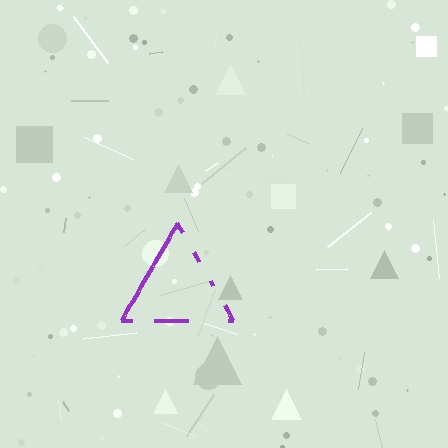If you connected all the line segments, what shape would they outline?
They would outline a triangle.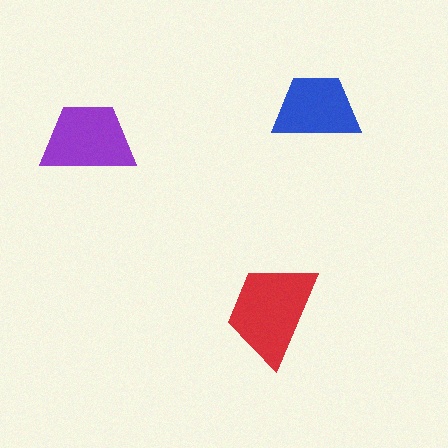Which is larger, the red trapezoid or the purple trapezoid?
The red one.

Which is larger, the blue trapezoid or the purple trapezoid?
The purple one.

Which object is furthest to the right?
The blue trapezoid is rightmost.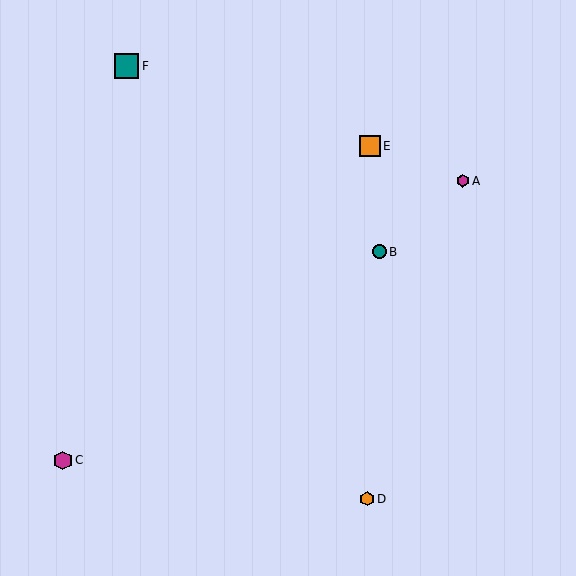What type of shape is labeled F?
Shape F is a teal square.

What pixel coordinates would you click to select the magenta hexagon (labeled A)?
Click at (463, 181) to select the magenta hexagon A.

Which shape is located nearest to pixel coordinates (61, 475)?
The magenta hexagon (labeled C) at (63, 460) is nearest to that location.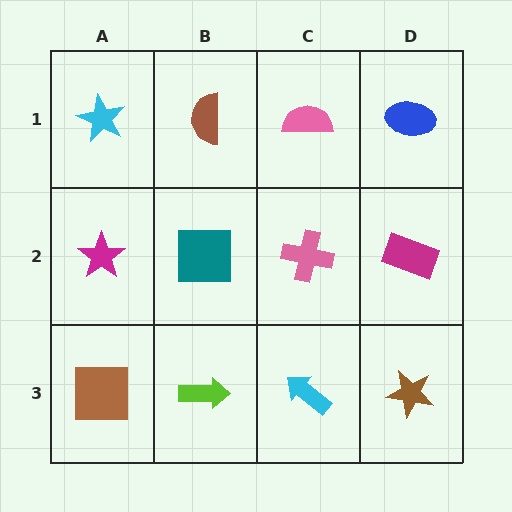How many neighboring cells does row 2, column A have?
3.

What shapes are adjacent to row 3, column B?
A teal square (row 2, column B), a brown square (row 3, column A), a cyan arrow (row 3, column C).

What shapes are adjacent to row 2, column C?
A pink semicircle (row 1, column C), a cyan arrow (row 3, column C), a teal square (row 2, column B), a magenta rectangle (row 2, column D).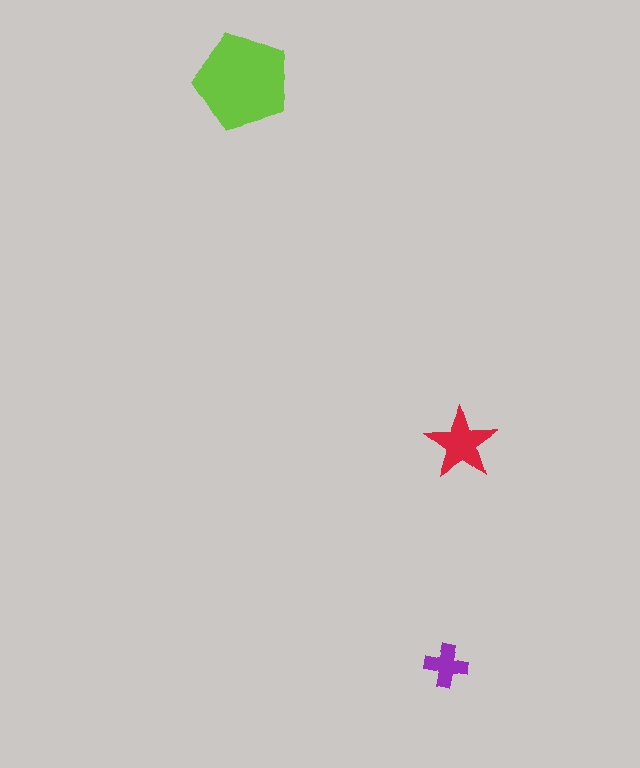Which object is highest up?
The lime pentagon is topmost.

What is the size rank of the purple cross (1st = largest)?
3rd.